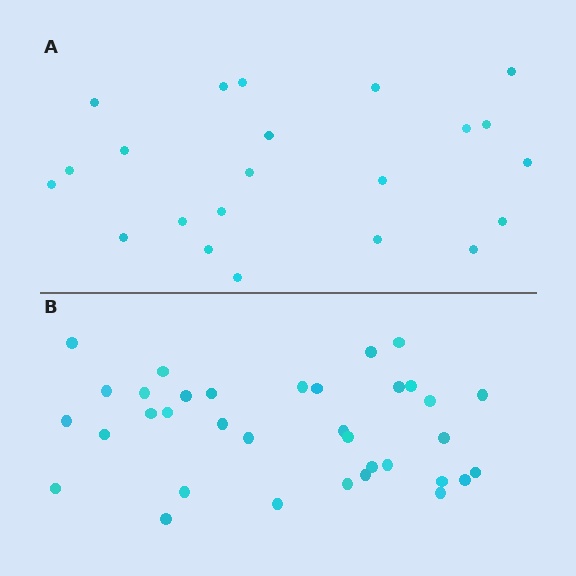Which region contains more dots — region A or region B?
Region B (the bottom region) has more dots.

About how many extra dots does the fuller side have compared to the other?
Region B has approximately 15 more dots than region A.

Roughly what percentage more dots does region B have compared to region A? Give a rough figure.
About 60% more.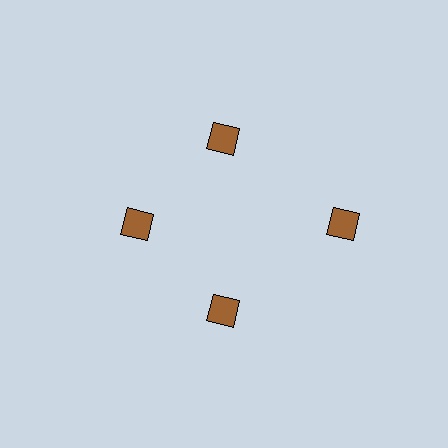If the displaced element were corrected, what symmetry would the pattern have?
It would have 4-fold rotational symmetry — the pattern would map onto itself every 90 degrees.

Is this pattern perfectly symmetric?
No. The 4 brown diamonds are arranged in a ring, but one element near the 3 o'clock position is pushed outward from the center, breaking the 4-fold rotational symmetry.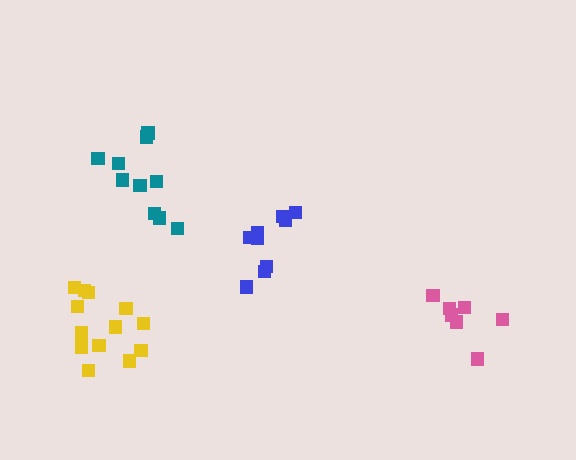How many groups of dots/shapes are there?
There are 4 groups.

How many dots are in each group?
Group 1: 10 dots, Group 2: 7 dots, Group 3: 13 dots, Group 4: 9 dots (39 total).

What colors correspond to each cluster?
The clusters are colored: teal, pink, yellow, blue.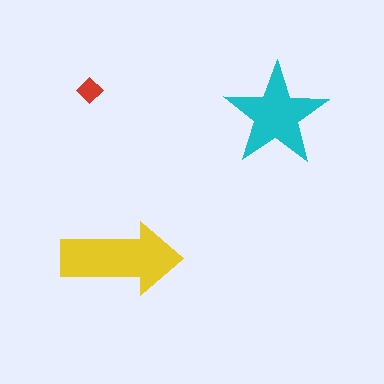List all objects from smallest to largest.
The red diamond, the cyan star, the yellow arrow.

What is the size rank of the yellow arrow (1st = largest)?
1st.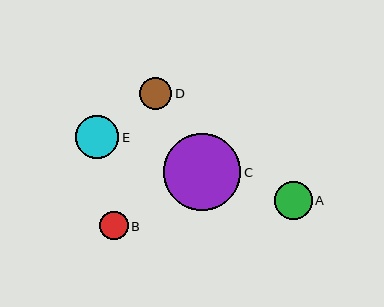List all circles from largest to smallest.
From largest to smallest: C, E, A, D, B.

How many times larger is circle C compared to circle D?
Circle C is approximately 2.4 times the size of circle D.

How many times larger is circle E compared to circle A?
Circle E is approximately 1.1 times the size of circle A.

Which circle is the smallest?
Circle B is the smallest with a size of approximately 29 pixels.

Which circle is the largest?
Circle C is the largest with a size of approximately 77 pixels.